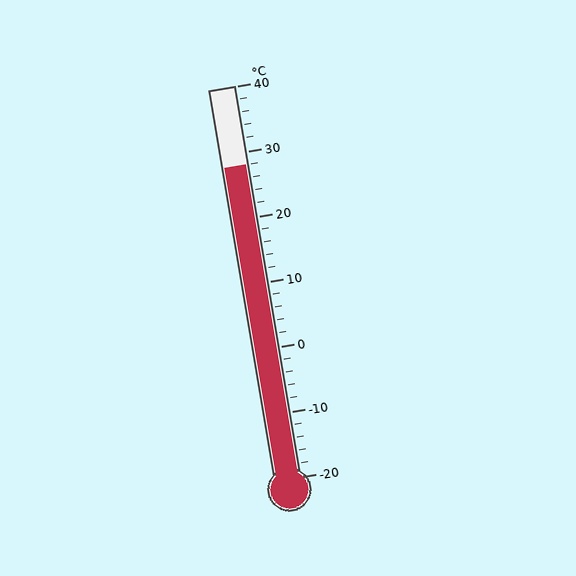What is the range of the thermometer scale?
The thermometer scale ranges from -20°C to 40°C.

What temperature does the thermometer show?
The thermometer shows approximately 28°C.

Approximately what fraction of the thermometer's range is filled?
The thermometer is filled to approximately 80% of its range.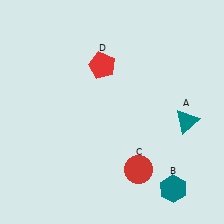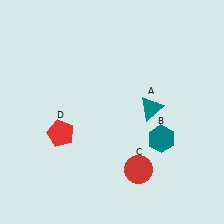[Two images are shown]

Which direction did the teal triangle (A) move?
The teal triangle (A) moved left.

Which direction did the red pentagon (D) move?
The red pentagon (D) moved down.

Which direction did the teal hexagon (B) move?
The teal hexagon (B) moved up.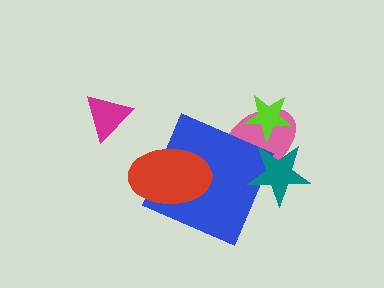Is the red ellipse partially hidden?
No, no other shape covers it.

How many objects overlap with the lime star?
1 object overlaps with the lime star.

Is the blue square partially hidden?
Yes, it is partially covered by another shape.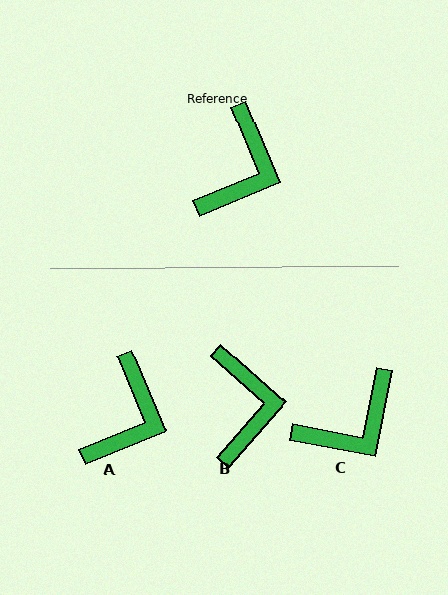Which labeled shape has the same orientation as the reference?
A.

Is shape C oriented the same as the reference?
No, it is off by about 34 degrees.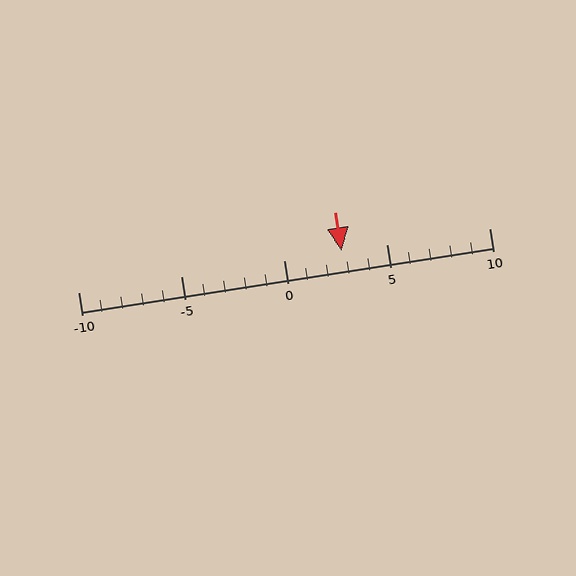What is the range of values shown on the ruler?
The ruler shows values from -10 to 10.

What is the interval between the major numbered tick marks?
The major tick marks are spaced 5 units apart.